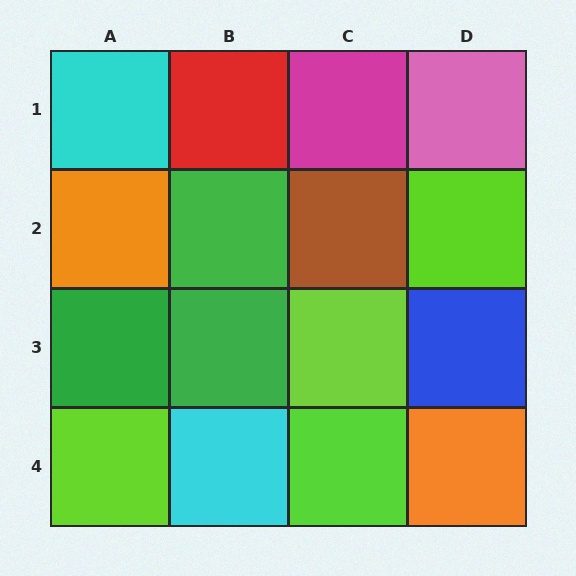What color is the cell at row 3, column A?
Green.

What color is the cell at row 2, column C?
Brown.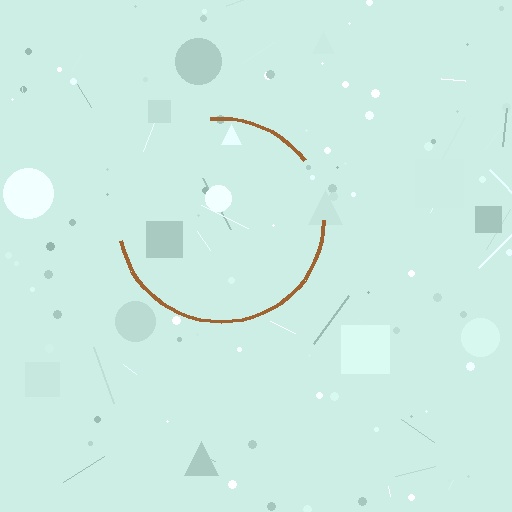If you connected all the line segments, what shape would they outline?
They would outline a circle.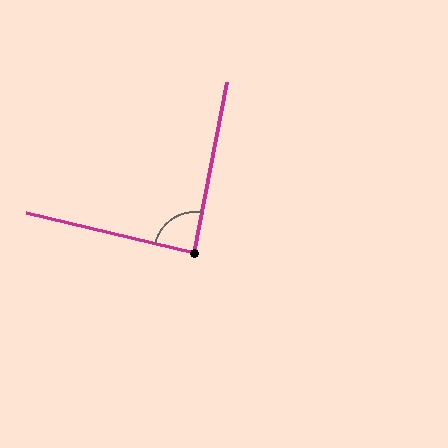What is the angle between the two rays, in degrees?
Approximately 88 degrees.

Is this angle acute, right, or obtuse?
It is approximately a right angle.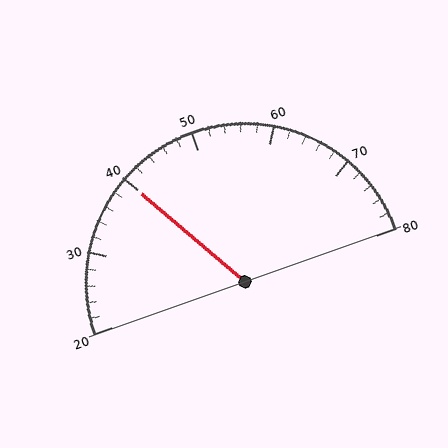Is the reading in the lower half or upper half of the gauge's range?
The reading is in the lower half of the range (20 to 80).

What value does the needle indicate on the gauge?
The needle indicates approximately 40.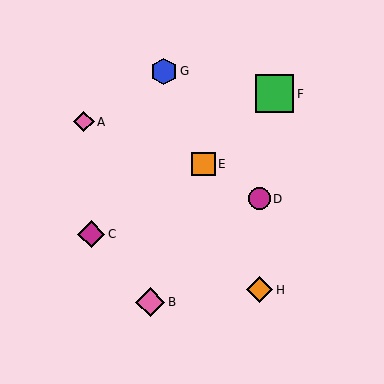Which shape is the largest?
The green square (labeled F) is the largest.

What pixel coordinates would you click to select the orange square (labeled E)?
Click at (203, 164) to select the orange square E.